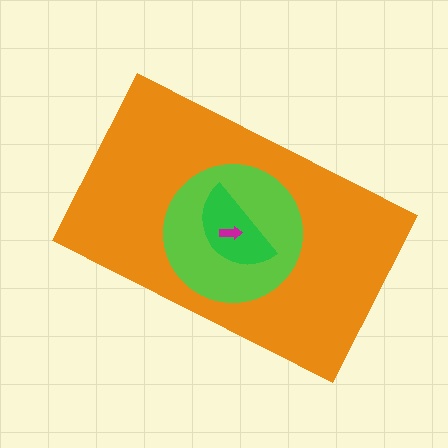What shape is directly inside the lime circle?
The green semicircle.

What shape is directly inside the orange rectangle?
The lime circle.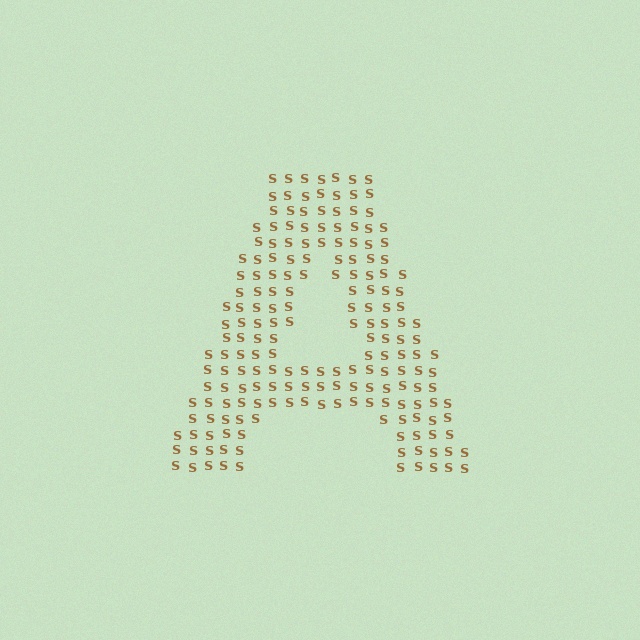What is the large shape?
The large shape is the letter A.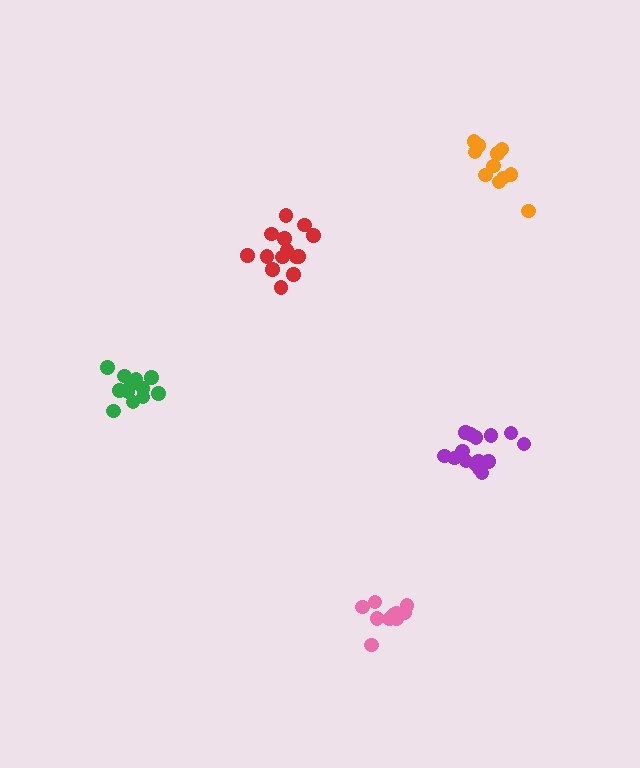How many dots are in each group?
Group 1: 14 dots, Group 2: 11 dots, Group 3: 12 dots, Group 4: 15 dots, Group 5: 11 dots (63 total).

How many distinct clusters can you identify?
There are 5 distinct clusters.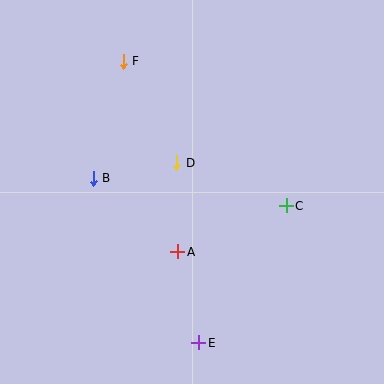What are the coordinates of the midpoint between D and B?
The midpoint between D and B is at (135, 170).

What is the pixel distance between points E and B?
The distance between E and B is 196 pixels.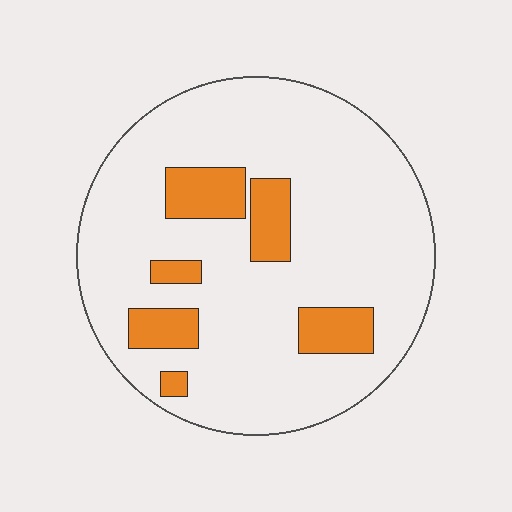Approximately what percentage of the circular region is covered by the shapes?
Approximately 15%.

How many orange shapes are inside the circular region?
6.